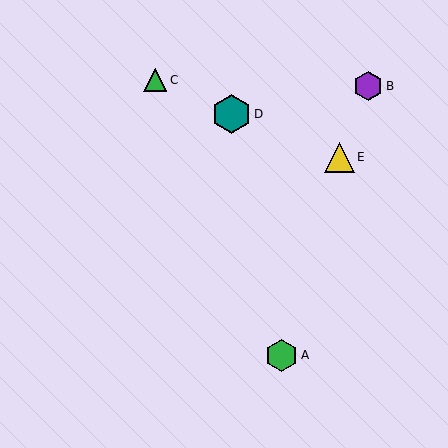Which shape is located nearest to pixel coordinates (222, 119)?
The teal hexagon (labeled D) at (231, 114) is nearest to that location.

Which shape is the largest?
The teal hexagon (labeled D) is the largest.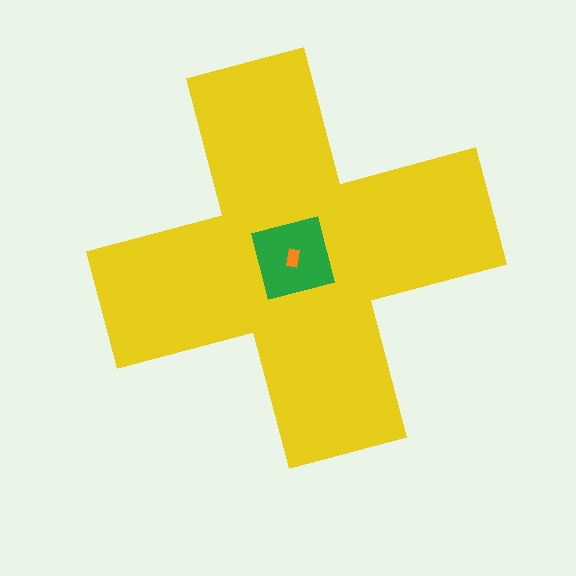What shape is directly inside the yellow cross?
The green square.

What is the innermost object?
The orange rectangle.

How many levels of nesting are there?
3.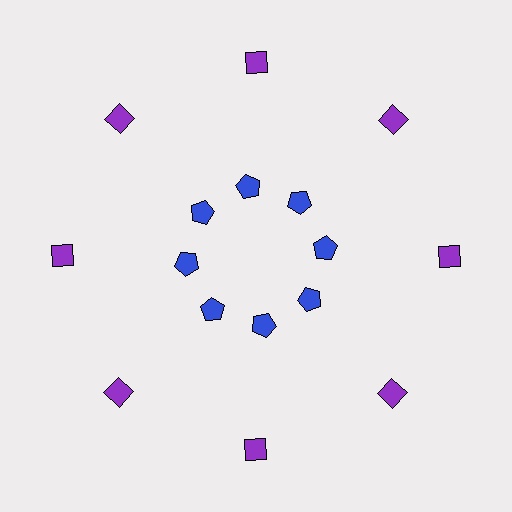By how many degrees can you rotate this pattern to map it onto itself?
The pattern maps onto itself every 45 degrees of rotation.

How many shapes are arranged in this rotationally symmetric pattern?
There are 16 shapes, arranged in 8 groups of 2.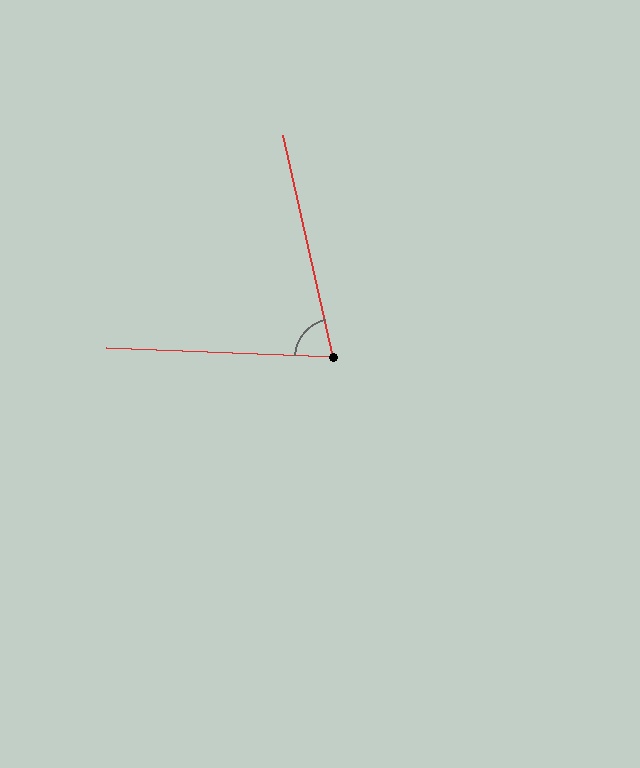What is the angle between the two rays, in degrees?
Approximately 75 degrees.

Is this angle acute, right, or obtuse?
It is acute.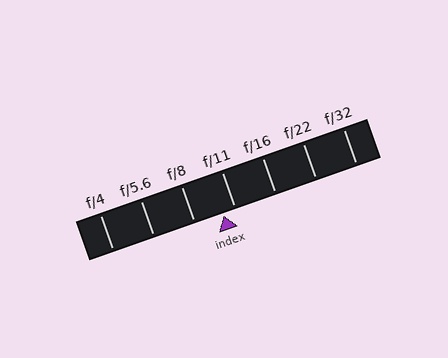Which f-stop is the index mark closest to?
The index mark is closest to f/11.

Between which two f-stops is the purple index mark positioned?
The index mark is between f/8 and f/11.